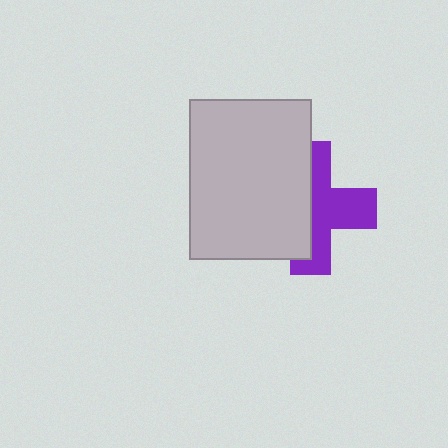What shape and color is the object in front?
The object in front is a light gray rectangle.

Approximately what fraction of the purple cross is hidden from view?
Roughly 48% of the purple cross is hidden behind the light gray rectangle.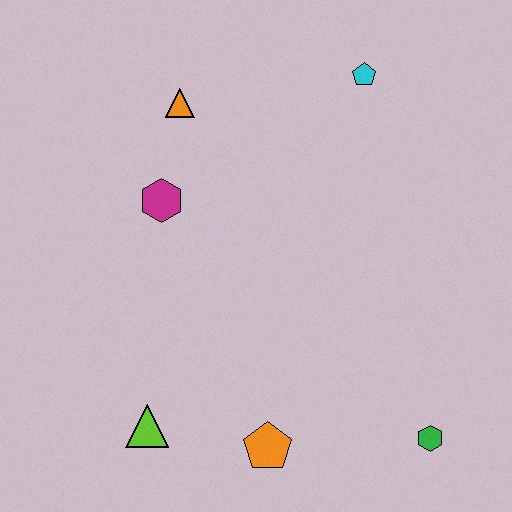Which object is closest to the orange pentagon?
The lime triangle is closest to the orange pentagon.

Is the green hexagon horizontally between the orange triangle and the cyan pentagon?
No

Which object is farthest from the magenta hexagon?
The green hexagon is farthest from the magenta hexagon.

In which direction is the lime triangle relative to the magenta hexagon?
The lime triangle is below the magenta hexagon.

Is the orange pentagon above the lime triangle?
No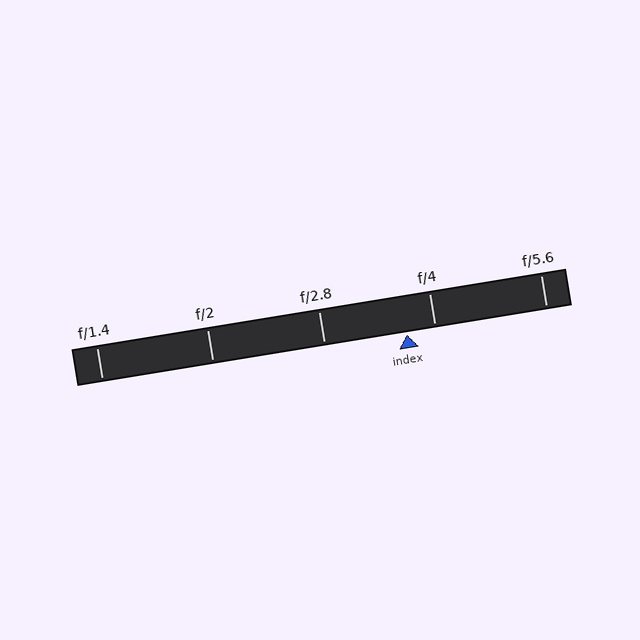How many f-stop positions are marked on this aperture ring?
There are 5 f-stop positions marked.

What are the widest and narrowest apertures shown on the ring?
The widest aperture shown is f/1.4 and the narrowest is f/5.6.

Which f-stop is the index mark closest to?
The index mark is closest to f/4.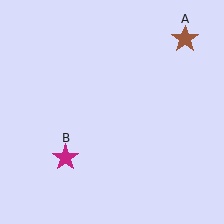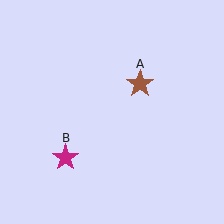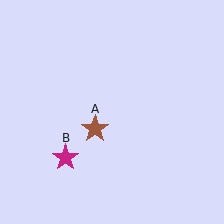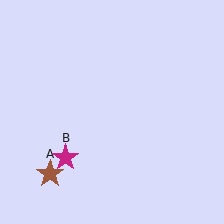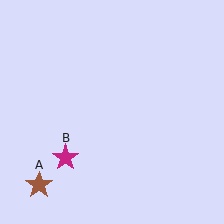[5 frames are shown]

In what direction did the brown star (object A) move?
The brown star (object A) moved down and to the left.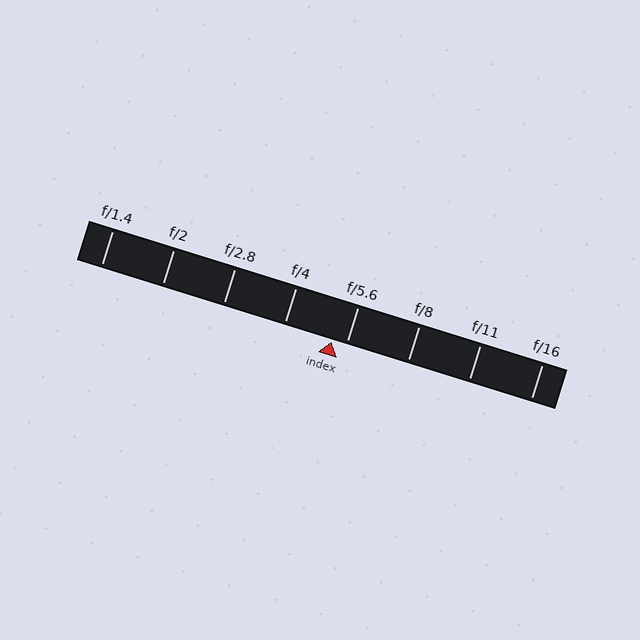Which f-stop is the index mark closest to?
The index mark is closest to f/5.6.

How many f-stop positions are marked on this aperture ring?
There are 8 f-stop positions marked.